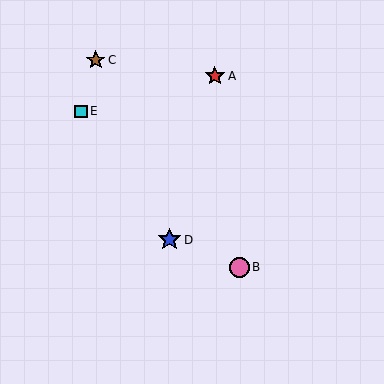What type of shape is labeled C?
Shape C is a brown star.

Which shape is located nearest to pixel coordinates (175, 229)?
The blue star (labeled D) at (170, 240) is nearest to that location.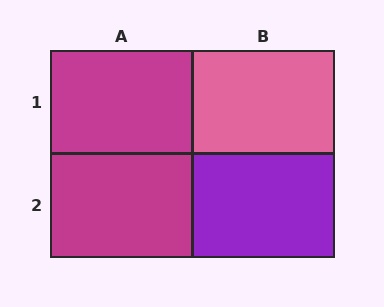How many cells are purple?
1 cell is purple.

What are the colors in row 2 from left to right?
Magenta, purple.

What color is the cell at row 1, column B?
Pink.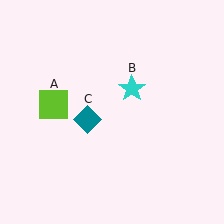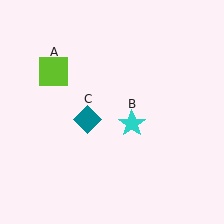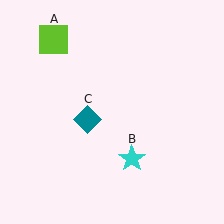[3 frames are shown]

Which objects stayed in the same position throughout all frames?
Teal diamond (object C) remained stationary.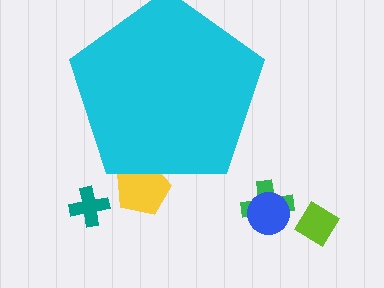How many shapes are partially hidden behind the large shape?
1 shape is partially hidden.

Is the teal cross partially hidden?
No, the teal cross is fully visible.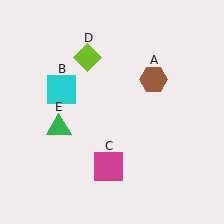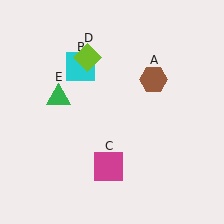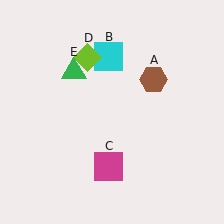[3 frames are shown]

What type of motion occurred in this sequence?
The cyan square (object B), green triangle (object E) rotated clockwise around the center of the scene.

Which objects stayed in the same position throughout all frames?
Brown hexagon (object A) and magenta square (object C) and lime diamond (object D) remained stationary.